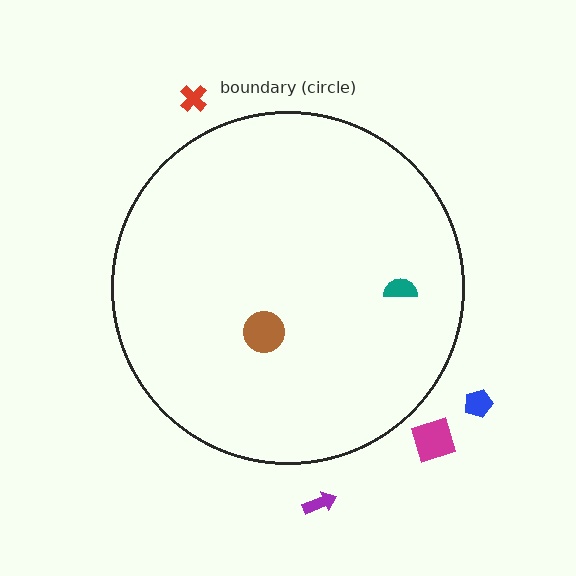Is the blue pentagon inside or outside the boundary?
Outside.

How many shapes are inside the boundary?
2 inside, 4 outside.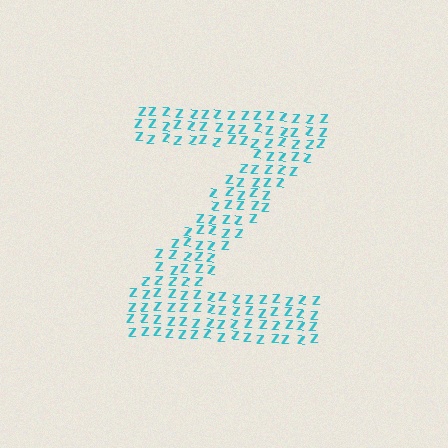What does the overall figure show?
The overall figure shows the letter Z.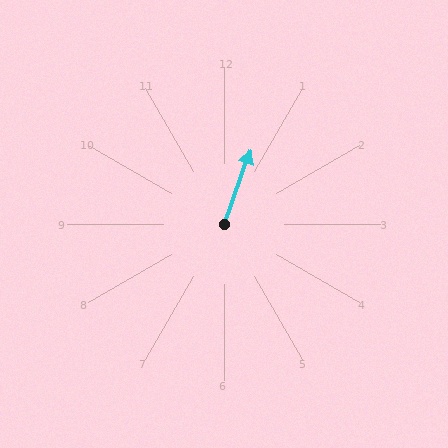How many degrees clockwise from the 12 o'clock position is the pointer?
Approximately 20 degrees.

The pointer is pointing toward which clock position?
Roughly 1 o'clock.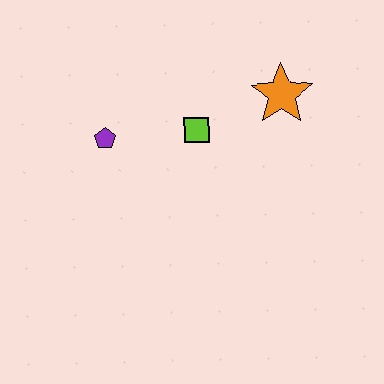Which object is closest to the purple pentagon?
The lime square is closest to the purple pentagon.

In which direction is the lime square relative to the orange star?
The lime square is to the left of the orange star.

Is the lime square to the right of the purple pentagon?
Yes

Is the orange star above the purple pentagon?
Yes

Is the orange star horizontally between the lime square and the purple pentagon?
No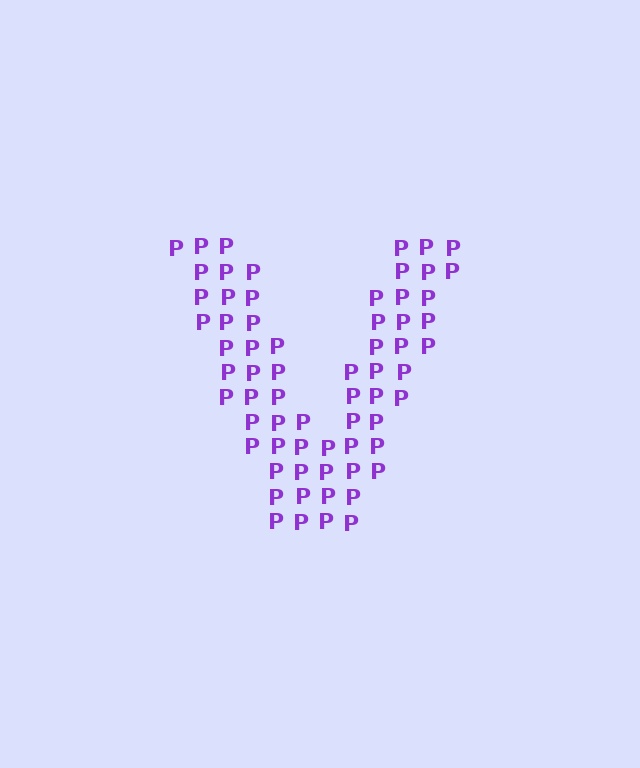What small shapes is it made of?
It is made of small letter P's.